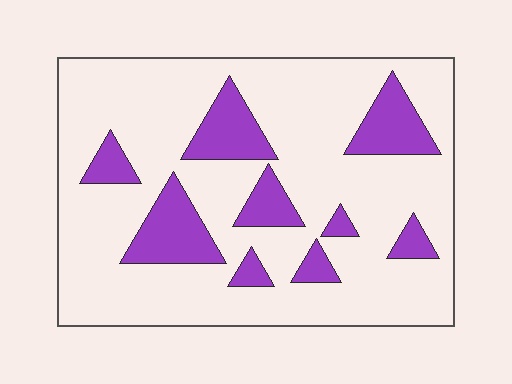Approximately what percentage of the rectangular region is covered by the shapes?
Approximately 20%.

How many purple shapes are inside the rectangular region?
9.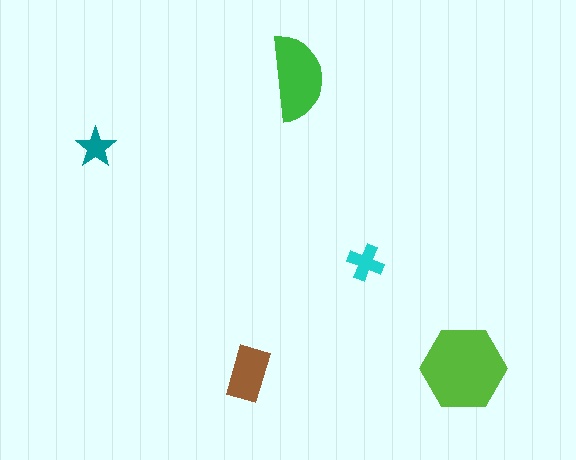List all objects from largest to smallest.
The lime hexagon, the green semicircle, the brown rectangle, the cyan cross, the teal star.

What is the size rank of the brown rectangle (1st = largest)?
3rd.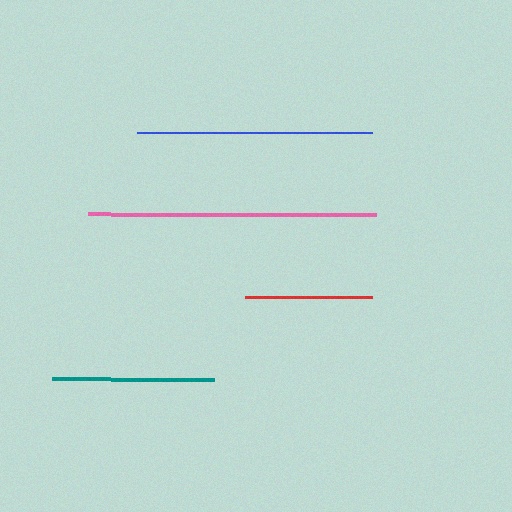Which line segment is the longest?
The pink line is the longest at approximately 288 pixels.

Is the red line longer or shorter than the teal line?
The teal line is longer than the red line.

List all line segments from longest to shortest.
From longest to shortest: pink, blue, teal, red.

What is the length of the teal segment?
The teal segment is approximately 162 pixels long.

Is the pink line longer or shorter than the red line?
The pink line is longer than the red line.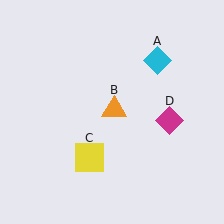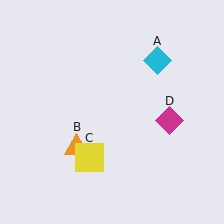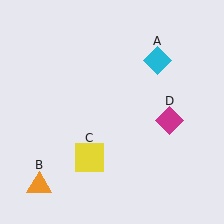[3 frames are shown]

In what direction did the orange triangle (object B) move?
The orange triangle (object B) moved down and to the left.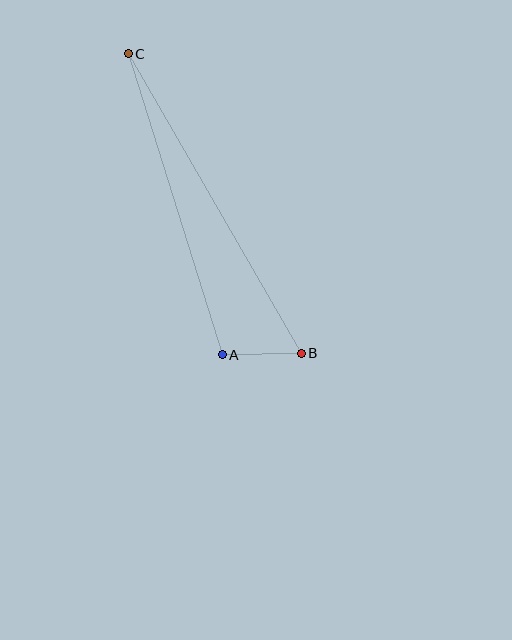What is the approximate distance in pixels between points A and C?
The distance between A and C is approximately 315 pixels.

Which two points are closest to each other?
Points A and B are closest to each other.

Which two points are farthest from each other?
Points B and C are farthest from each other.